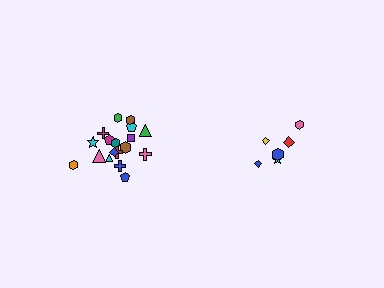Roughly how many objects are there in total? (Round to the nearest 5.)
Roughly 25 objects in total.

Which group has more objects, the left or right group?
The left group.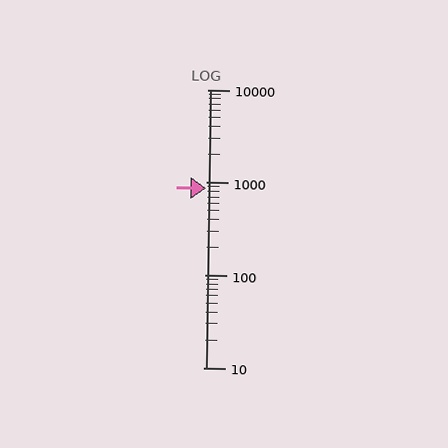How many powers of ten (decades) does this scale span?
The scale spans 3 decades, from 10 to 10000.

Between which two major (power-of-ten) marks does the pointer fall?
The pointer is between 100 and 1000.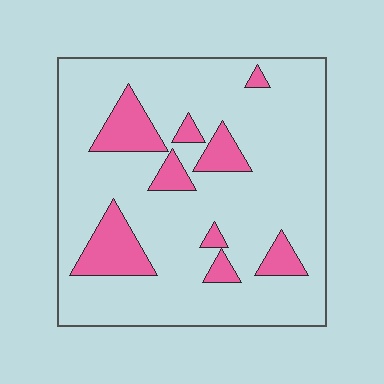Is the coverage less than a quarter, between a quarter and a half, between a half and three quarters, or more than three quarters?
Less than a quarter.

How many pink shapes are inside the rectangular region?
9.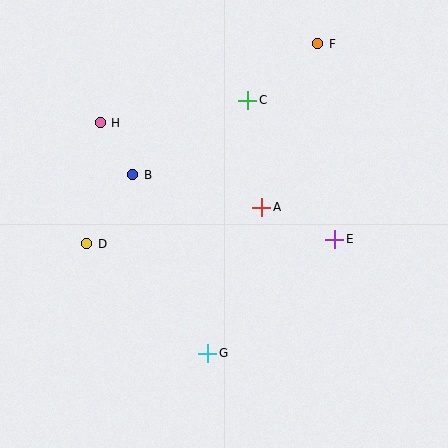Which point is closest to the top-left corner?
Point H is closest to the top-left corner.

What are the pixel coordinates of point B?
Point B is at (133, 175).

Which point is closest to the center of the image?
Point A at (262, 207) is closest to the center.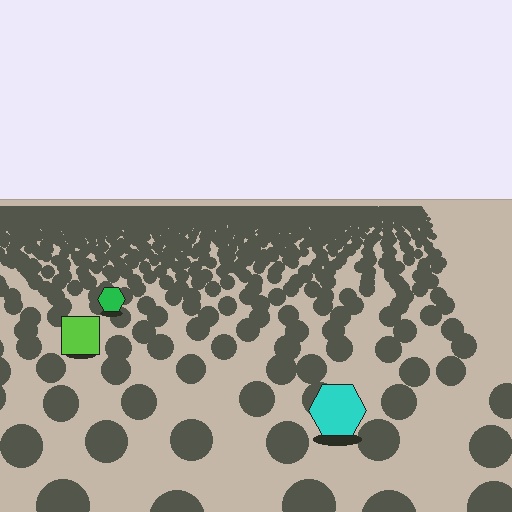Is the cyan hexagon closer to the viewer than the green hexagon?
Yes. The cyan hexagon is closer — you can tell from the texture gradient: the ground texture is coarser near it.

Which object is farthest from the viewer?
The green hexagon is farthest from the viewer. It appears smaller and the ground texture around it is denser.